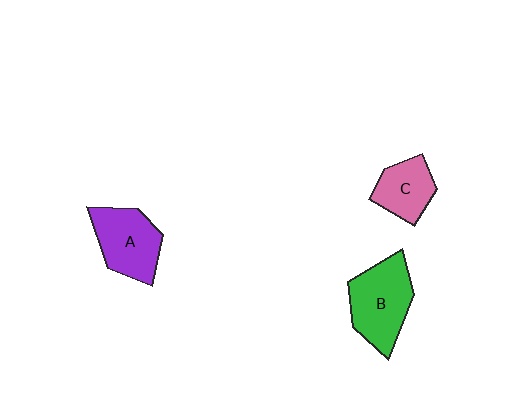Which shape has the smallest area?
Shape C (pink).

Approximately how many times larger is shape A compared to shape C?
Approximately 1.4 times.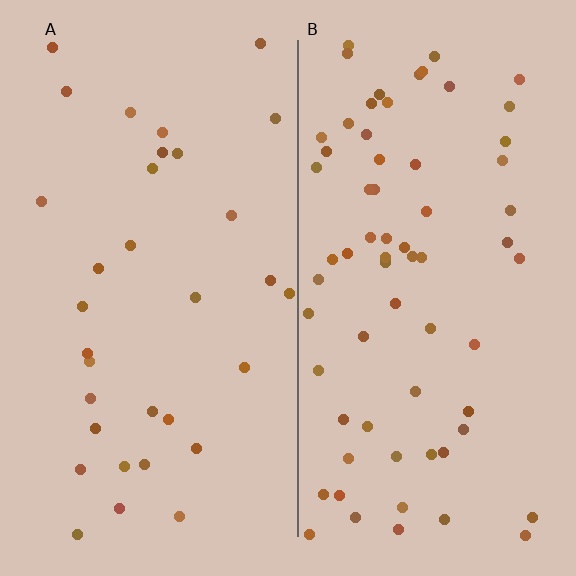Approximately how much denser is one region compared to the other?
Approximately 2.1× — region B over region A.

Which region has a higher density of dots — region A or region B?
B (the right).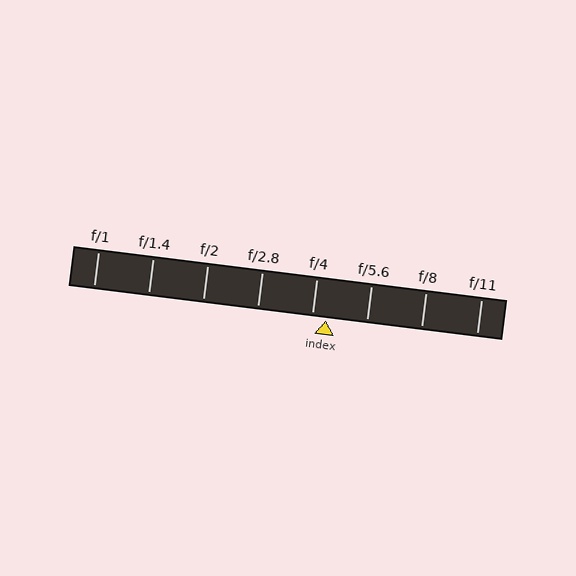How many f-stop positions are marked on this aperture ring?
There are 8 f-stop positions marked.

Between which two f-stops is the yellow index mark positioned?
The index mark is between f/4 and f/5.6.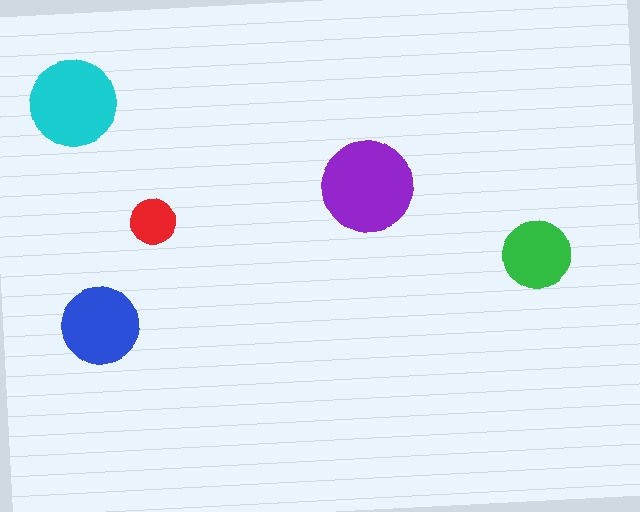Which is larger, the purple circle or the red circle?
The purple one.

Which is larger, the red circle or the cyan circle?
The cyan one.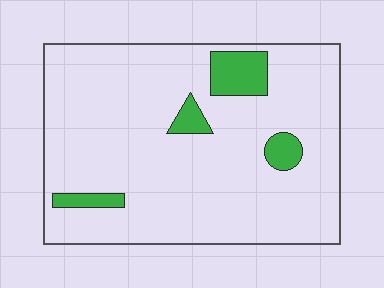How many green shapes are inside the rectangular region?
4.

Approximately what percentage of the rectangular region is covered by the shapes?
Approximately 10%.